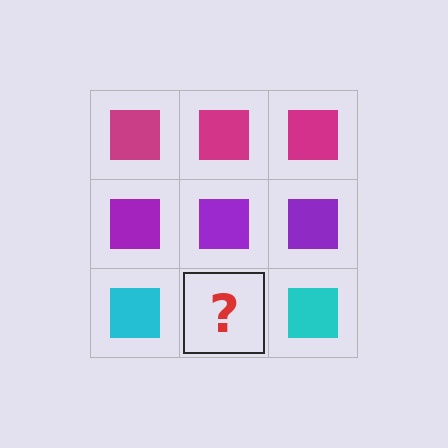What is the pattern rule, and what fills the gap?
The rule is that each row has a consistent color. The gap should be filled with a cyan square.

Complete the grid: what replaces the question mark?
The question mark should be replaced with a cyan square.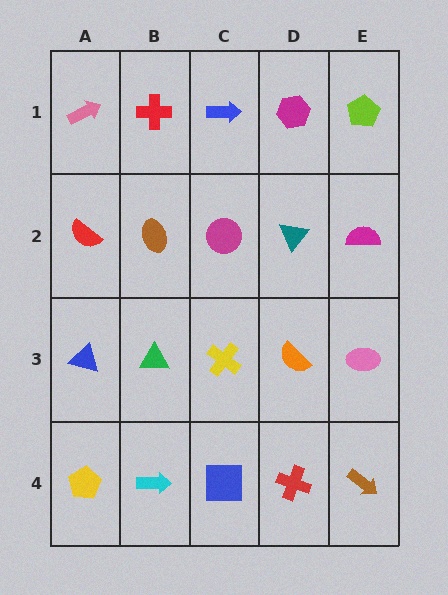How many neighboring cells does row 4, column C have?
3.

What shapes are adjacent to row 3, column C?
A magenta circle (row 2, column C), a blue square (row 4, column C), a green triangle (row 3, column B), an orange semicircle (row 3, column D).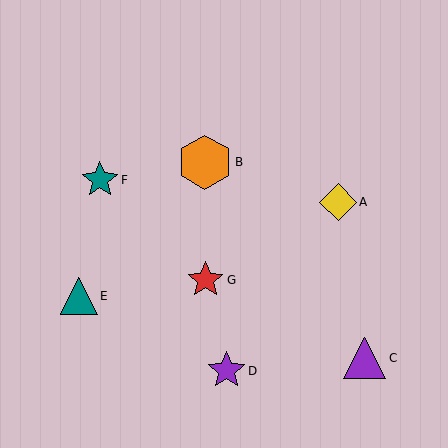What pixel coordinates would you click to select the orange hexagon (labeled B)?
Click at (205, 162) to select the orange hexagon B.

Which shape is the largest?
The orange hexagon (labeled B) is the largest.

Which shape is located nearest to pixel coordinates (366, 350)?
The purple triangle (labeled C) at (365, 358) is nearest to that location.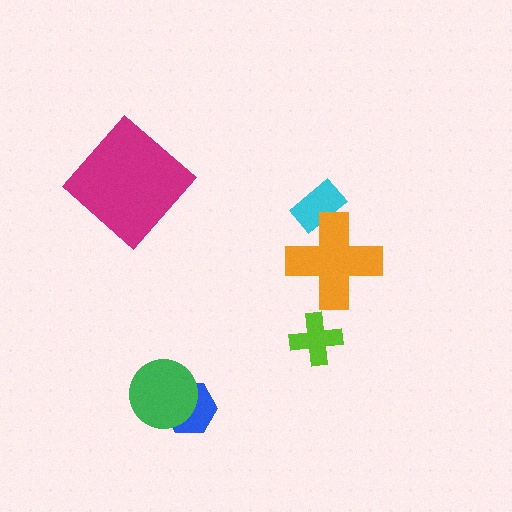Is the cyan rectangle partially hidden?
Yes, it is partially covered by another shape.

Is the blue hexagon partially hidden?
Yes, it is partially covered by another shape.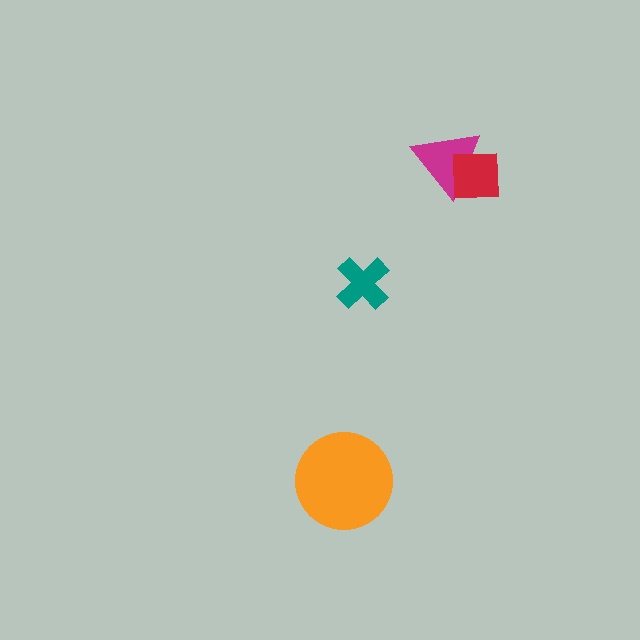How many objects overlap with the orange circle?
0 objects overlap with the orange circle.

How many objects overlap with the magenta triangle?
1 object overlaps with the magenta triangle.